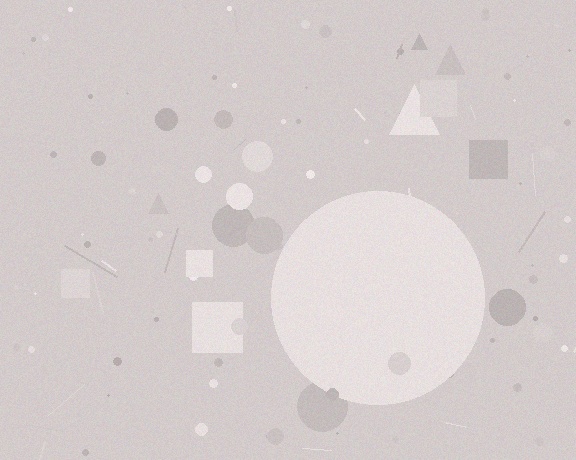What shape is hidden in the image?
A circle is hidden in the image.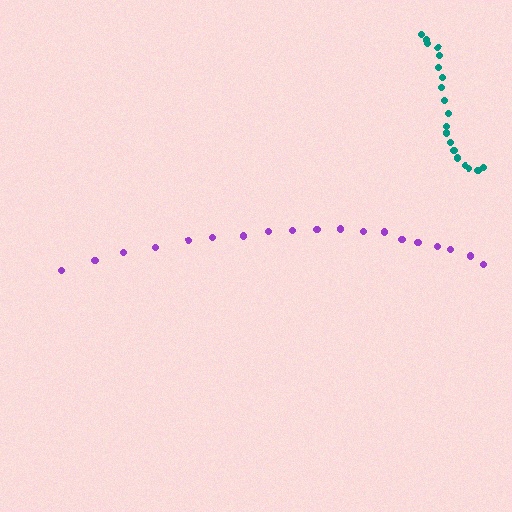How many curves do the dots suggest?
There are 2 distinct paths.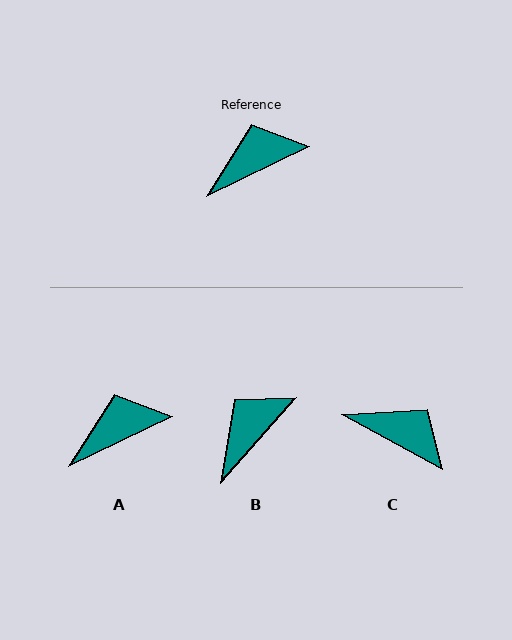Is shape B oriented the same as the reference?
No, it is off by about 23 degrees.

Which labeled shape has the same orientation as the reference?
A.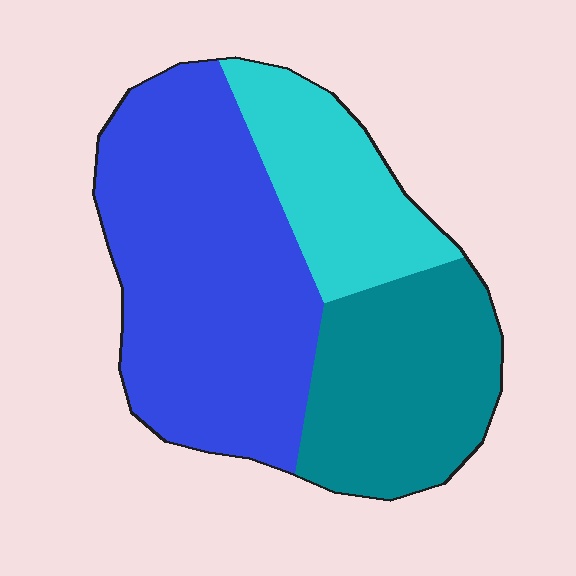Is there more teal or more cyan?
Teal.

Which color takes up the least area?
Cyan, at roughly 20%.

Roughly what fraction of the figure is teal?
Teal takes up between a quarter and a half of the figure.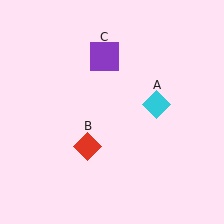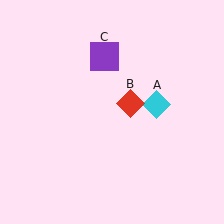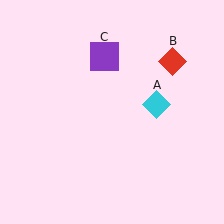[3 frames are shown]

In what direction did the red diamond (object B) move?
The red diamond (object B) moved up and to the right.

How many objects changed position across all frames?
1 object changed position: red diamond (object B).